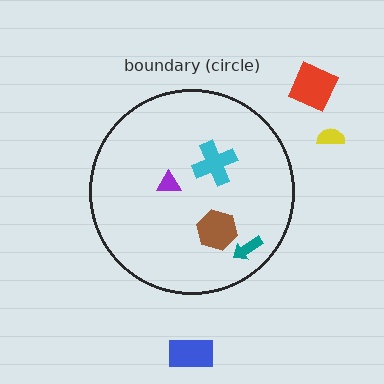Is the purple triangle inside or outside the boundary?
Inside.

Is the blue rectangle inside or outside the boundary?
Outside.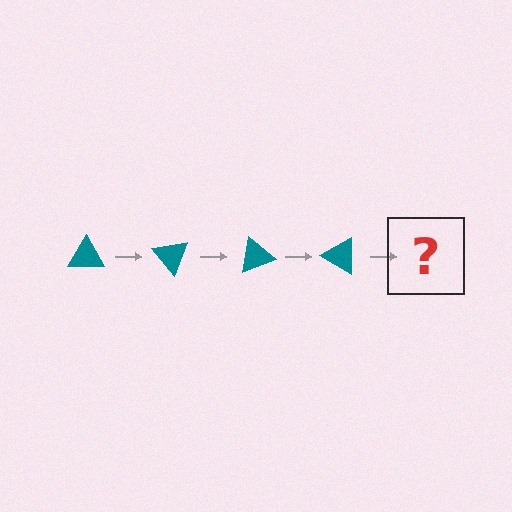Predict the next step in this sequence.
The next step is a teal triangle rotated 200 degrees.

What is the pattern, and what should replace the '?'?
The pattern is that the triangle rotates 50 degrees each step. The '?' should be a teal triangle rotated 200 degrees.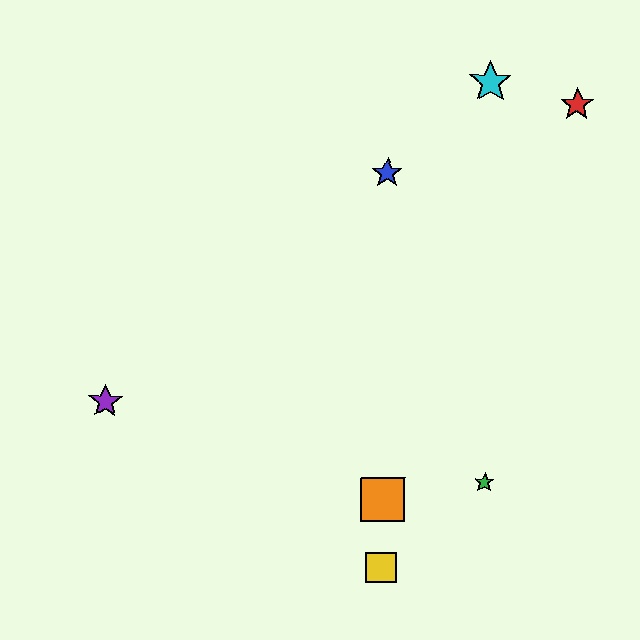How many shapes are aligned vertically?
3 shapes (the blue star, the yellow square, the orange square) are aligned vertically.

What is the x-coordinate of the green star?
The green star is at x≈484.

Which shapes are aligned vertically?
The blue star, the yellow square, the orange square are aligned vertically.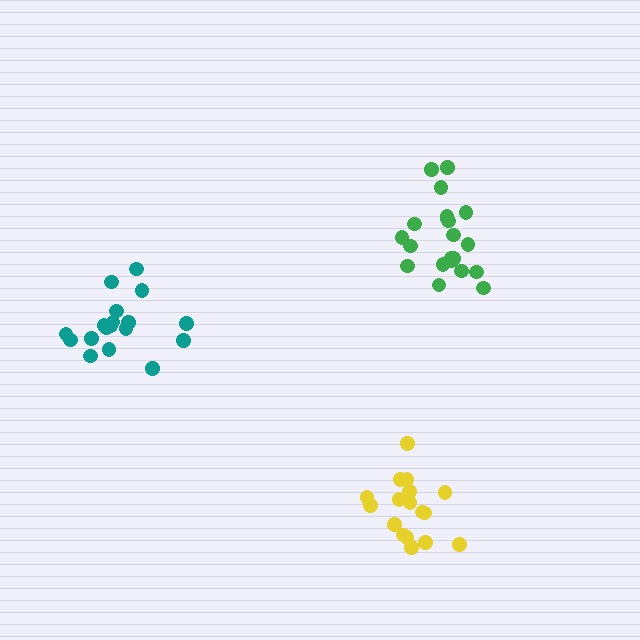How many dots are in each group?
Group 1: 18 dots, Group 2: 17 dots, Group 3: 21 dots (56 total).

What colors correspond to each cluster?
The clusters are colored: teal, yellow, green.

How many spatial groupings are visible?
There are 3 spatial groupings.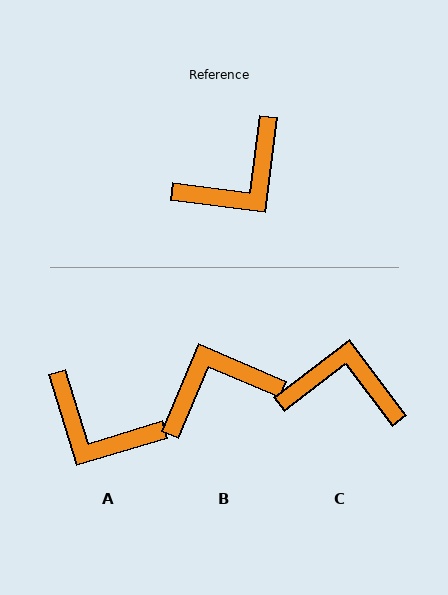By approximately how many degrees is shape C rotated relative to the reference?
Approximately 135 degrees counter-clockwise.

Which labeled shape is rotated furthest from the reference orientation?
B, about 165 degrees away.